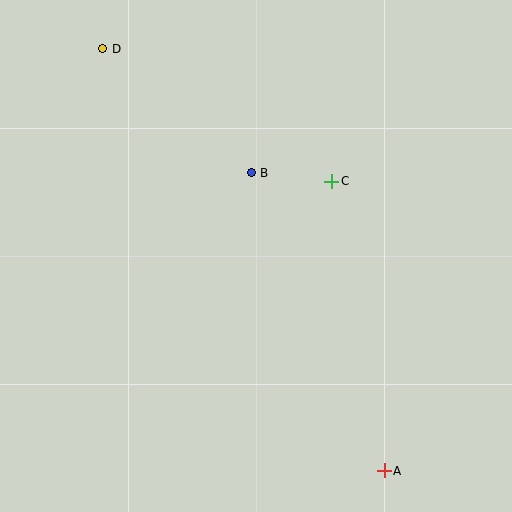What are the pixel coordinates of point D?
Point D is at (103, 49).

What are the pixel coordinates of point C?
Point C is at (332, 181).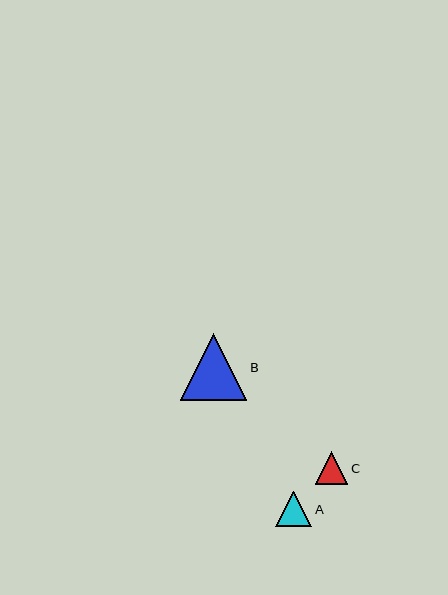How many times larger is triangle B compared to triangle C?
Triangle B is approximately 2.0 times the size of triangle C.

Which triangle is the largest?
Triangle B is the largest with a size of approximately 67 pixels.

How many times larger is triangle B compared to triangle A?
Triangle B is approximately 1.9 times the size of triangle A.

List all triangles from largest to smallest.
From largest to smallest: B, A, C.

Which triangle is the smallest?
Triangle C is the smallest with a size of approximately 33 pixels.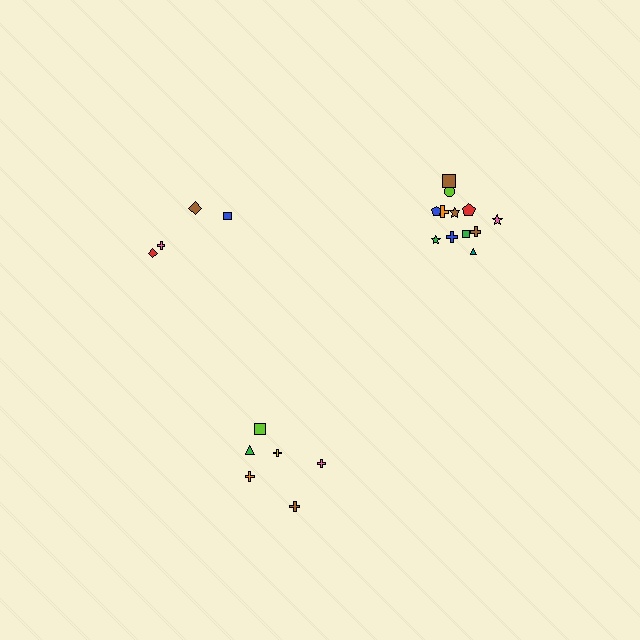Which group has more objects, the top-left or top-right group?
The top-right group.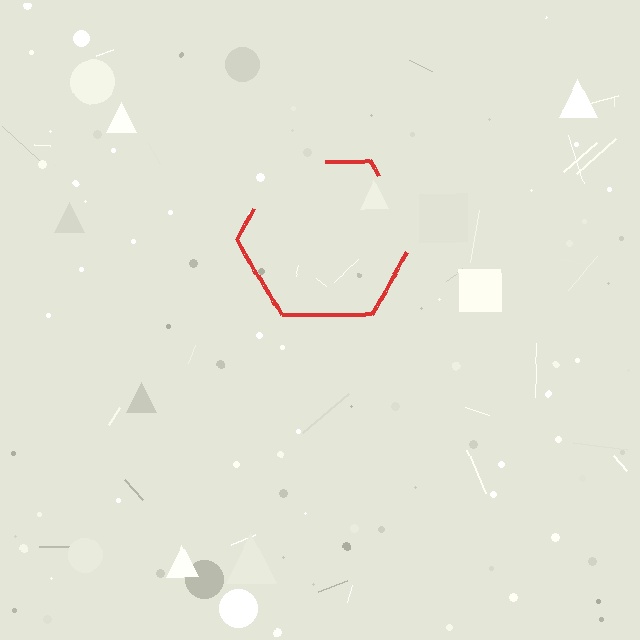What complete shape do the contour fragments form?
The contour fragments form a hexagon.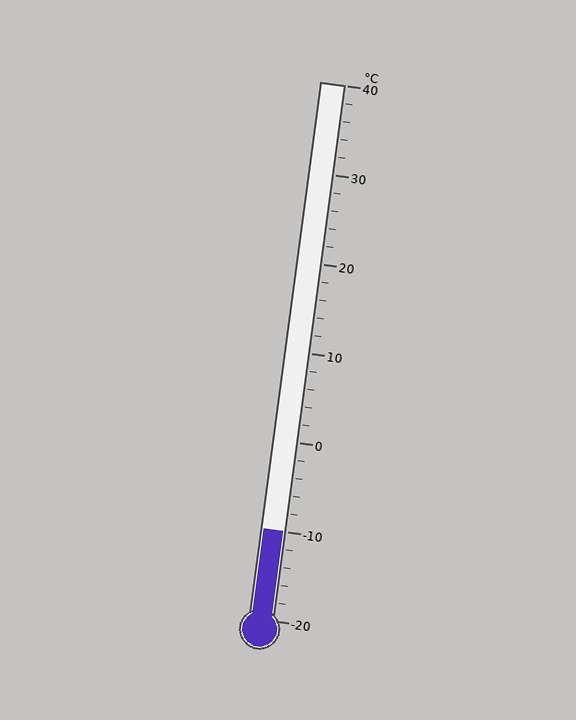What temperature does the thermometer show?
The thermometer shows approximately -10°C.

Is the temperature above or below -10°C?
The temperature is at -10°C.